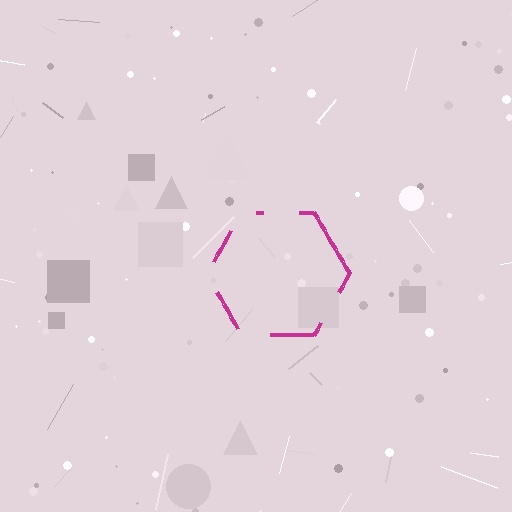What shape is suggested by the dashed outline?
The dashed outline suggests a hexagon.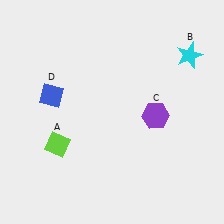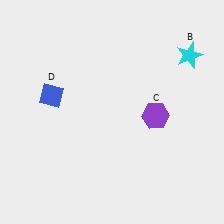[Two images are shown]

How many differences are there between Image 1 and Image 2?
There is 1 difference between the two images.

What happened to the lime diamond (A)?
The lime diamond (A) was removed in Image 2. It was in the bottom-left area of Image 1.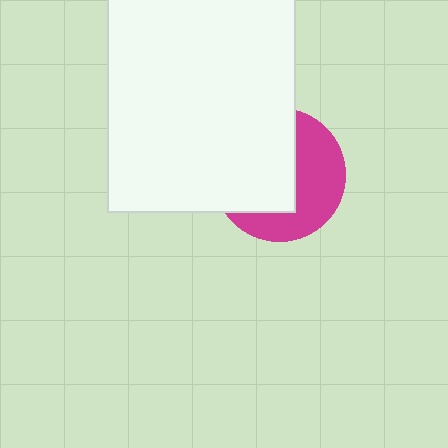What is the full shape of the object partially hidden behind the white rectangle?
The partially hidden object is a magenta circle.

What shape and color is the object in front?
The object in front is a white rectangle.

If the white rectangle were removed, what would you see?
You would see the complete magenta circle.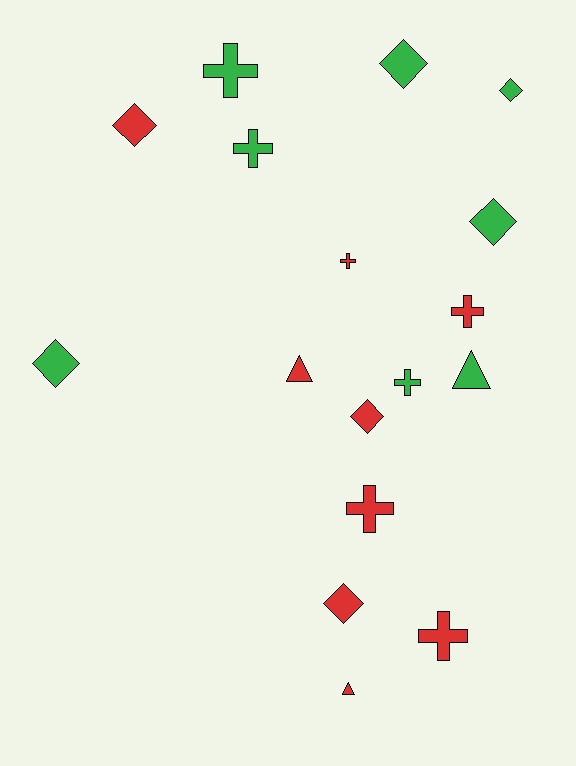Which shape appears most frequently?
Diamond, with 7 objects.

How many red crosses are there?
There are 4 red crosses.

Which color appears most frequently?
Red, with 9 objects.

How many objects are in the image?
There are 17 objects.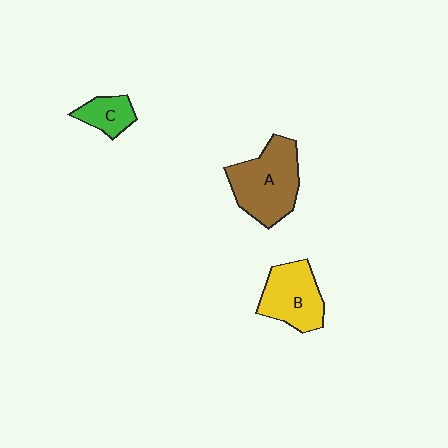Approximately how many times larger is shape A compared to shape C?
Approximately 2.5 times.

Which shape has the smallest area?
Shape C (green).